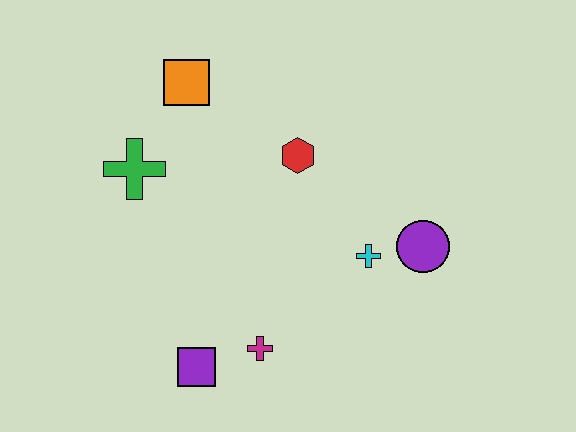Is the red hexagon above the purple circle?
Yes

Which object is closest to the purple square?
The magenta cross is closest to the purple square.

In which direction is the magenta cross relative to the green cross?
The magenta cross is below the green cross.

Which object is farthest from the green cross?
The purple circle is farthest from the green cross.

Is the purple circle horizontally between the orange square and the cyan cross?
No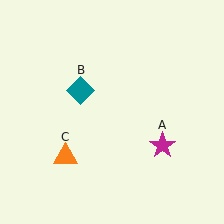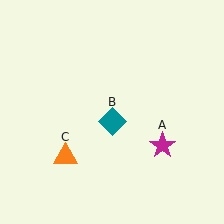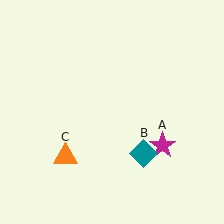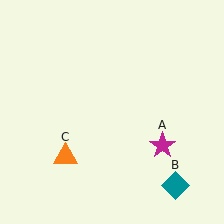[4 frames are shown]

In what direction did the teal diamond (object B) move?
The teal diamond (object B) moved down and to the right.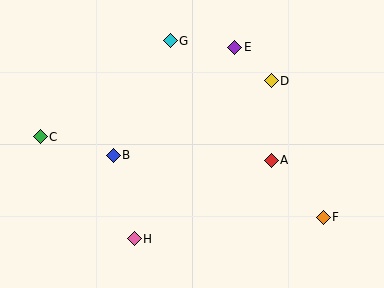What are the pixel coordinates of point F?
Point F is at (323, 217).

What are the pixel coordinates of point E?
Point E is at (235, 47).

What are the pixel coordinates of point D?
Point D is at (271, 81).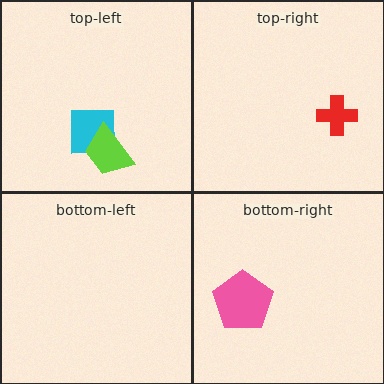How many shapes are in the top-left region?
2.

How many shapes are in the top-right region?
1.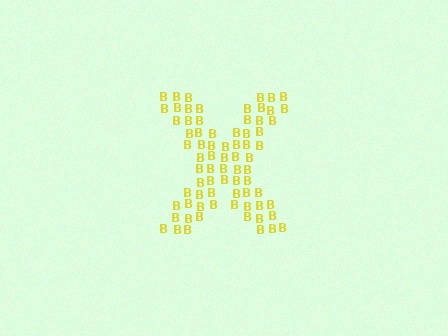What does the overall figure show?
The overall figure shows the letter X.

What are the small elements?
The small elements are letter B's.